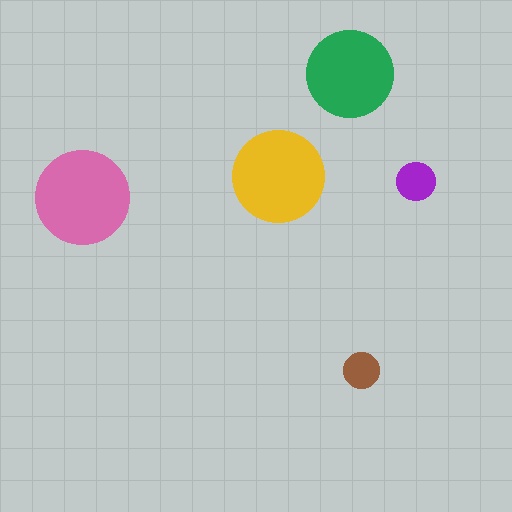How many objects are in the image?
There are 5 objects in the image.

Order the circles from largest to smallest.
the pink one, the yellow one, the green one, the purple one, the brown one.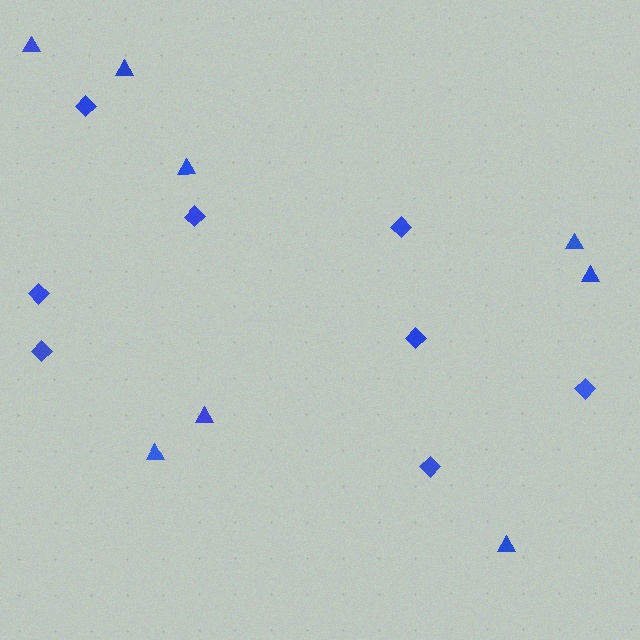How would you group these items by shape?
There are 2 groups: one group of triangles (8) and one group of diamonds (8).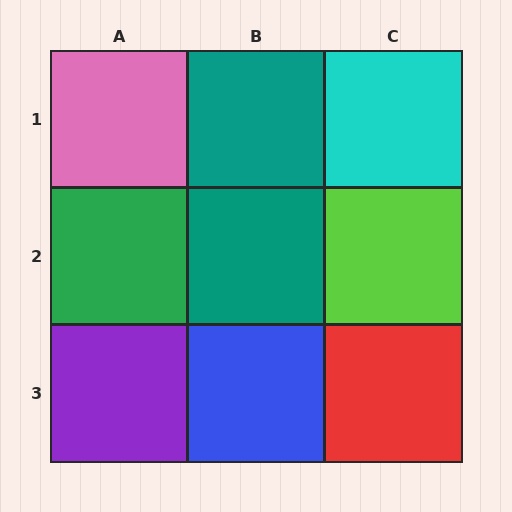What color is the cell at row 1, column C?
Cyan.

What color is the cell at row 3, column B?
Blue.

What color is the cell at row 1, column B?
Teal.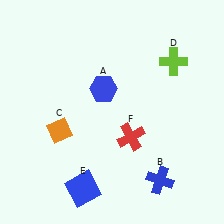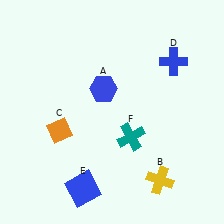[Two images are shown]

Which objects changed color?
B changed from blue to yellow. D changed from lime to blue. F changed from red to teal.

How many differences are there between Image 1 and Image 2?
There are 3 differences between the two images.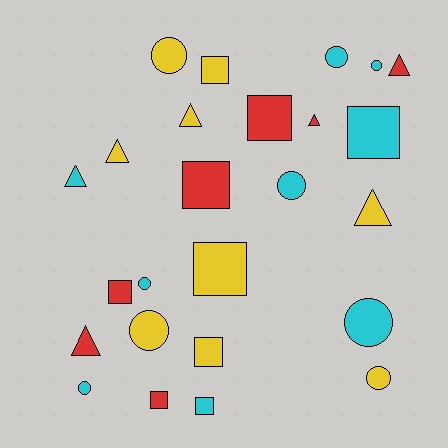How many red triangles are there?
There are 3 red triangles.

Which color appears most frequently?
Yellow, with 9 objects.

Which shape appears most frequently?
Square, with 9 objects.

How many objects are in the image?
There are 25 objects.